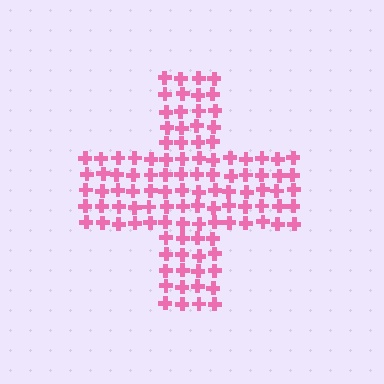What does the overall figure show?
The overall figure shows a cross.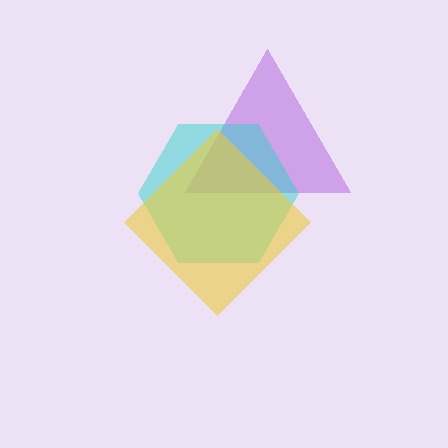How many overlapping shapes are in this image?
There are 3 overlapping shapes in the image.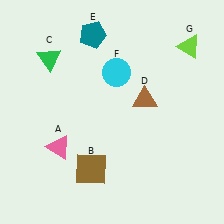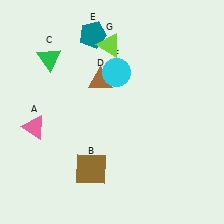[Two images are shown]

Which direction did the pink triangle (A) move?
The pink triangle (A) moved left.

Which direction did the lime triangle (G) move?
The lime triangle (G) moved left.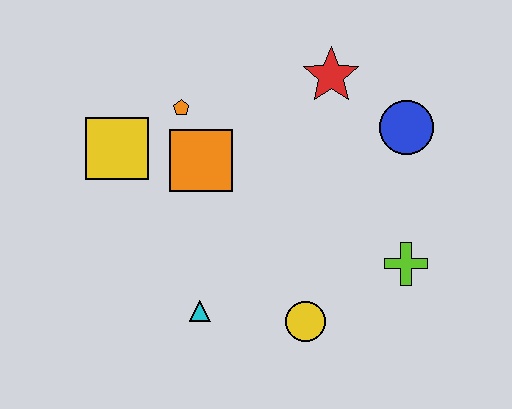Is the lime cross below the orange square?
Yes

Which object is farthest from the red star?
The cyan triangle is farthest from the red star.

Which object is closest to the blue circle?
The red star is closest to the blue circle.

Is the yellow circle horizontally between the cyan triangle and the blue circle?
Yes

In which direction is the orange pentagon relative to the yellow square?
The orange pentagon is to the right of the yellow square.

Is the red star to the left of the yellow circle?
No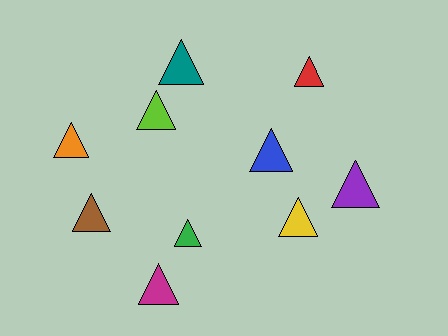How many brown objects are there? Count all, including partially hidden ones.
There is 1 brown object.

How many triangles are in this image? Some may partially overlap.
There are 10 triangles.